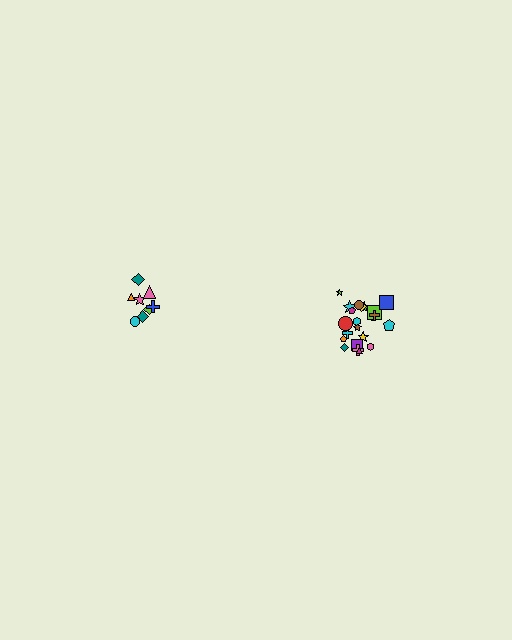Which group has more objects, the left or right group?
The right group.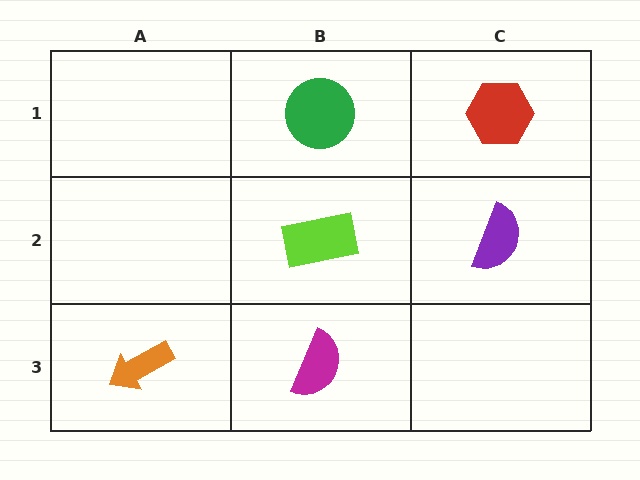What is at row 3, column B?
A magenta semicircle.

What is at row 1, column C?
A red hexagon.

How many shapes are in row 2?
2 shapes.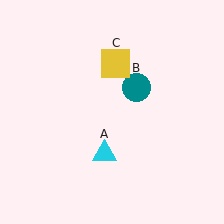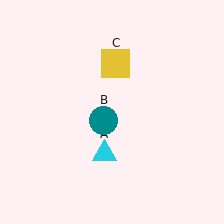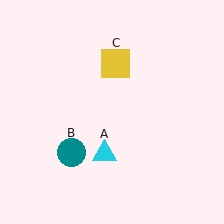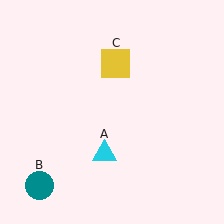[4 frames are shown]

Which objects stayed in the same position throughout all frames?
Cyan triangle (object A) and yellow square (object C) remained stationary.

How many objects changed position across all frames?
1 object changed position: teal circle (object B).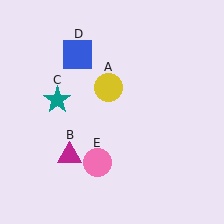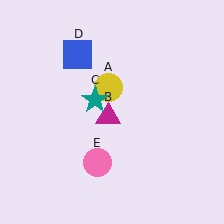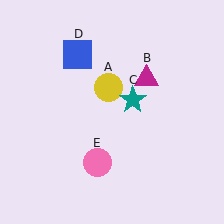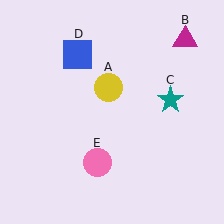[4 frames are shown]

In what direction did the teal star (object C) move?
The teal star (object C) moved right.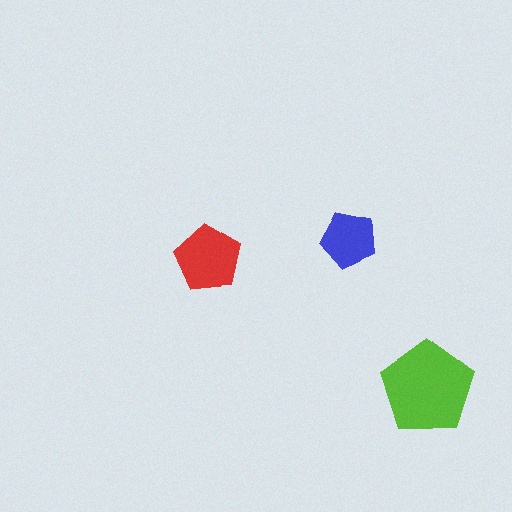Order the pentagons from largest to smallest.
the lime one, the red one, the blue one.